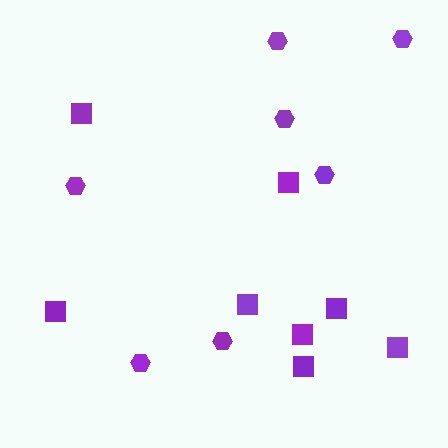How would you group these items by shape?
There are 2 groups: one group of squares (8) and one group of hexagons (7).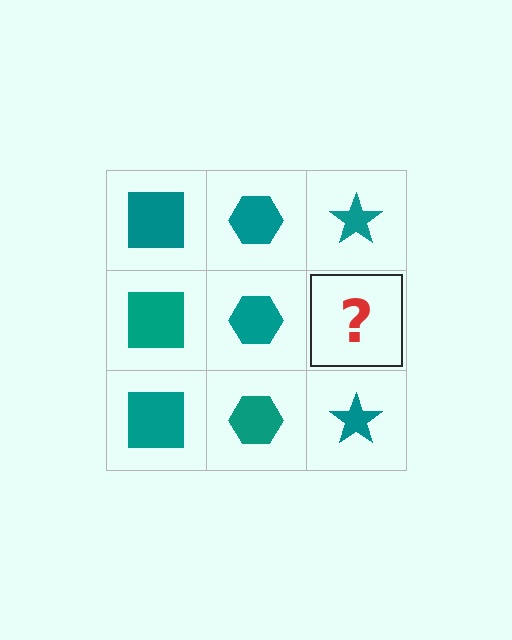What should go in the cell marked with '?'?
The missing cell should contain a teal star.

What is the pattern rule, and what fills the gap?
The rule is that each column has a consistent shape. The gap should be filled with a teal star.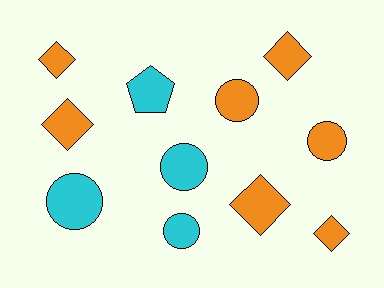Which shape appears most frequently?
Diamond, with 5 objects.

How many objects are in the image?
There are 11 objects.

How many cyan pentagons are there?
There is 1 cyan pentagon.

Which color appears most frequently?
Orange, with 7 objects.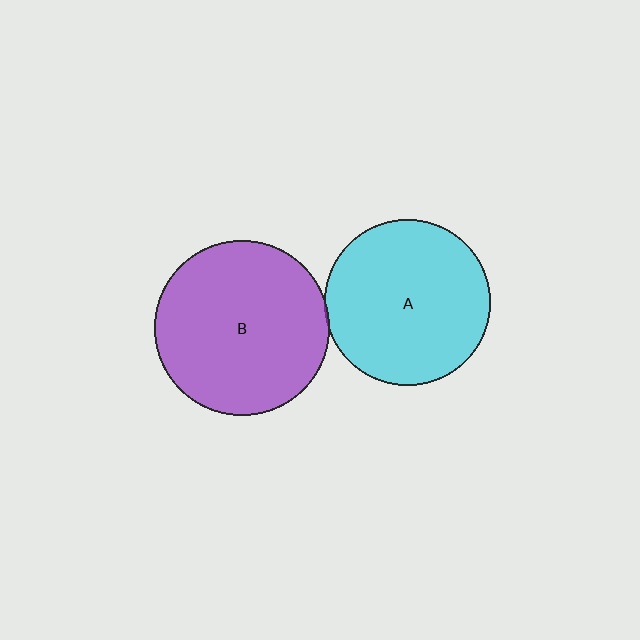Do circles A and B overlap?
Yes.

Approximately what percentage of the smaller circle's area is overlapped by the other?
Approximately 5%.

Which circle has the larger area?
Circle B (purple).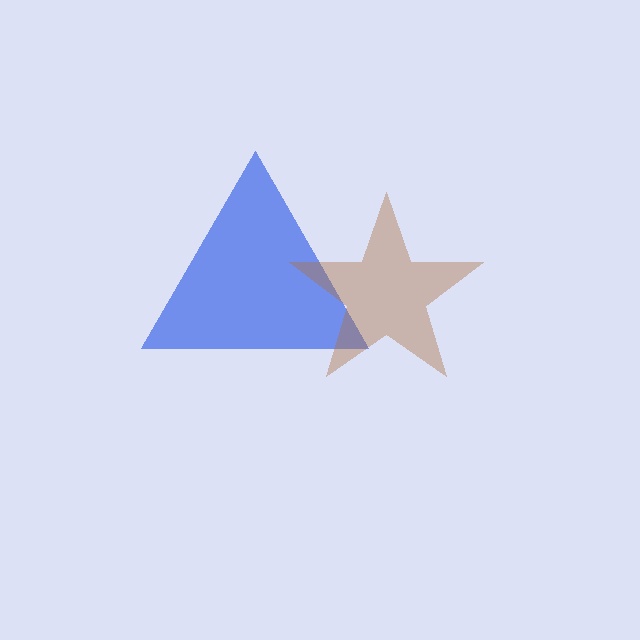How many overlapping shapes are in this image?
There are 2 overlapping shapes in the image.